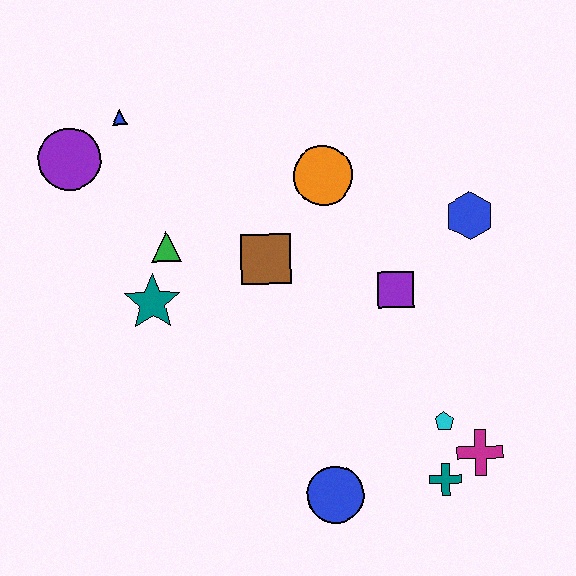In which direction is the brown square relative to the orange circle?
The brown square is below the orange circle.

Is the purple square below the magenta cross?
No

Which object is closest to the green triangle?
The teal star is closest to the green triangle.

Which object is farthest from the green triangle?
The magenta cross is farthest from the green triangle.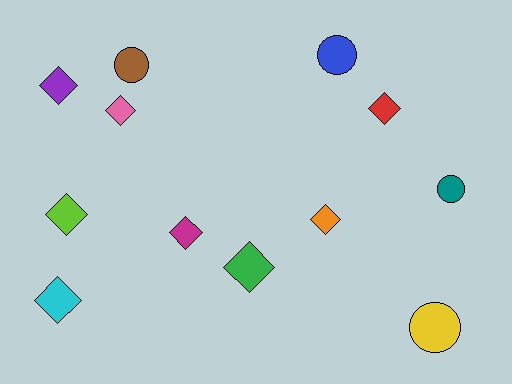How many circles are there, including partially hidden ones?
There are 4 circles.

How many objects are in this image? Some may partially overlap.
There are 12 objects.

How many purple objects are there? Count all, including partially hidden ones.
There is 1 purple object.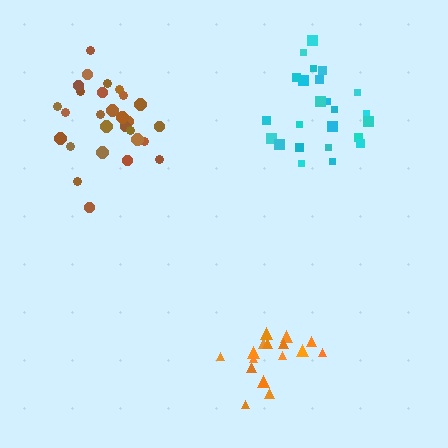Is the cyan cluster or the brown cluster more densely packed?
Brown.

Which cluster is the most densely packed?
Orange.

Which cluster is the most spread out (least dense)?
Cyan.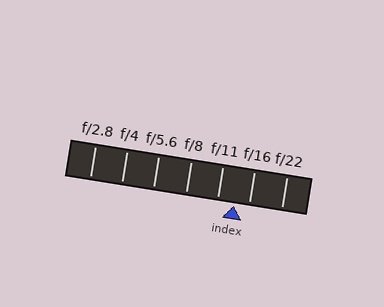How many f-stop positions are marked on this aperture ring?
There are 7 f-stop positions marked.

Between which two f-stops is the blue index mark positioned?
The index mark is between f/11 and f/16.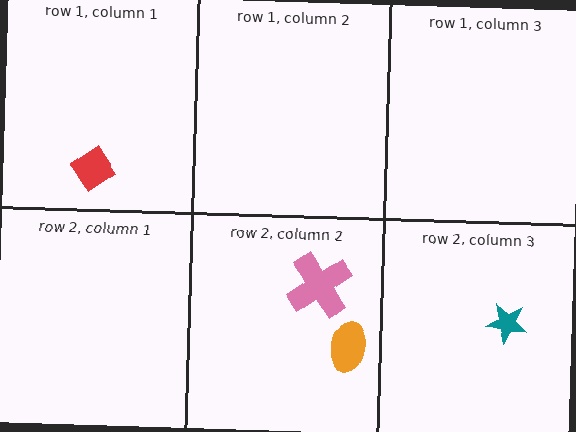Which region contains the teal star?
The row 2, column 3 region.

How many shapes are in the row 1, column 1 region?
1.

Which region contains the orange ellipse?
The row 2, column 2 region.